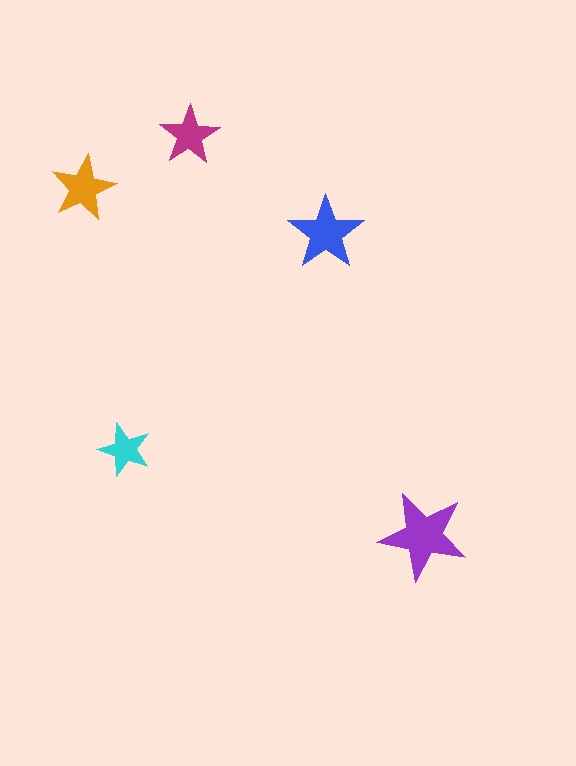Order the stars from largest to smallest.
the purple one, the blue one, the orange one, the magenta one, the cyan one.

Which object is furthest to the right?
The purple star is rightmost.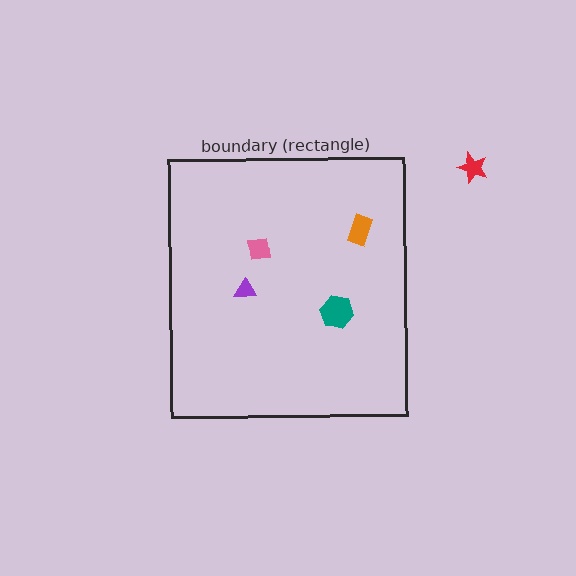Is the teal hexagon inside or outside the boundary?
Inside.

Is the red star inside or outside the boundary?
Outside.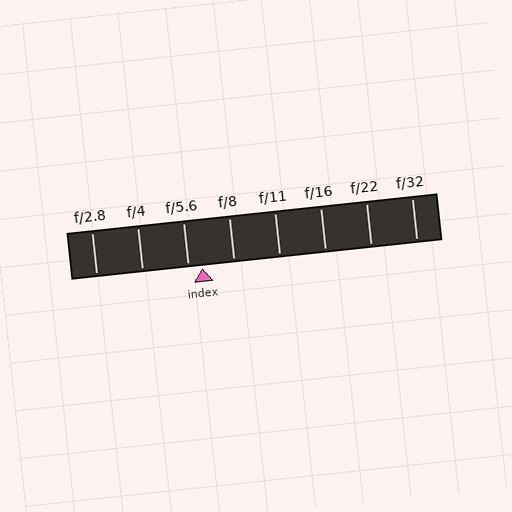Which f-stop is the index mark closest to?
The index mark is closest to f/5.6.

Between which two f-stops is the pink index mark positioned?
The index mark is between f/5.6 and f/8.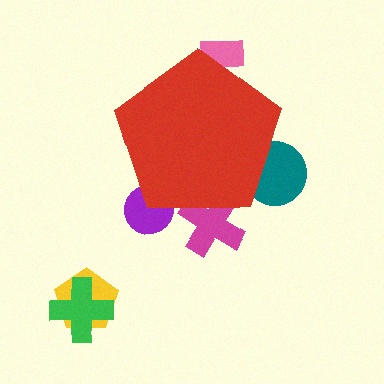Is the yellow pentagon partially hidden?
No, the yellow pentagon is fully visible.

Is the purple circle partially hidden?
Yes, the purple circle is partially hidden behind the red pentagon.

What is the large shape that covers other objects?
A red pentagon.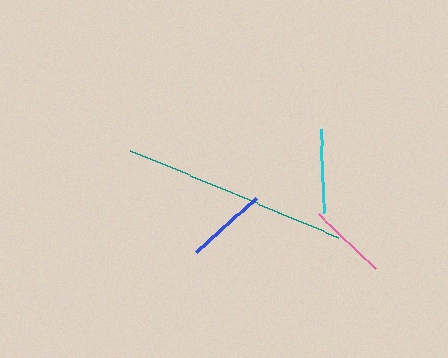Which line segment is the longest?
The teal line is the longest at approximately 225 pixels.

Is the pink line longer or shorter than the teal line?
The teal line is longer than the pink line.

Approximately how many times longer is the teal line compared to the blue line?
The teal line is approximately 2.8 times the length of the blue line.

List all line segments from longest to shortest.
From longest to shortest: teal, cyan, blue, pink.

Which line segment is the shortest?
The pink line is the shortest at approximately 78 pixels.